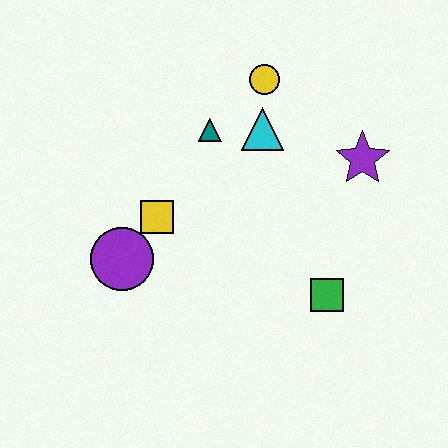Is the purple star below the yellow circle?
Yes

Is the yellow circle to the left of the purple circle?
No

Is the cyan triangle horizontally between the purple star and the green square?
No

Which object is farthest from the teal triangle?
The green square is farthest from the teal triangle.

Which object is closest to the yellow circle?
The cyan triangle is closest to the yellow circle.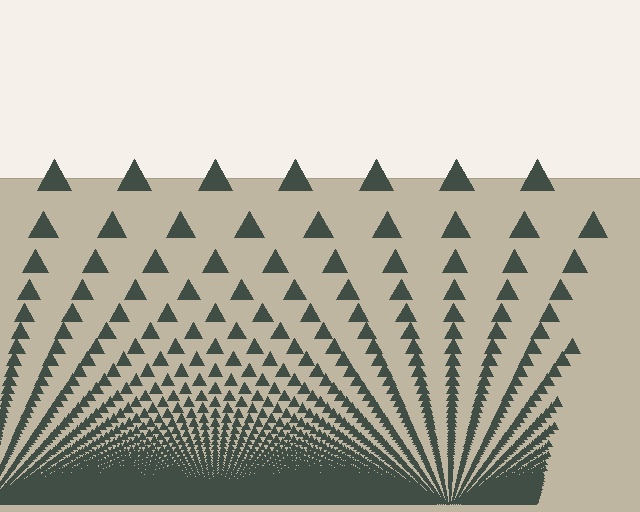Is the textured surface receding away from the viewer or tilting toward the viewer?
The surface appears to tilt toward the viewer. Texture elements get larger and sparser toward the top.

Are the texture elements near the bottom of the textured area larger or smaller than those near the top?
Smaller. The gradient is inverted — elements near the bottom are smaller and denser.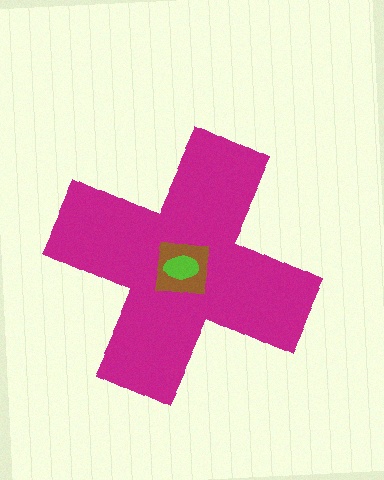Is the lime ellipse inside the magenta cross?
Yes.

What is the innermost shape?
The lime ellipse.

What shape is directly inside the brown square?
The lime ellipse.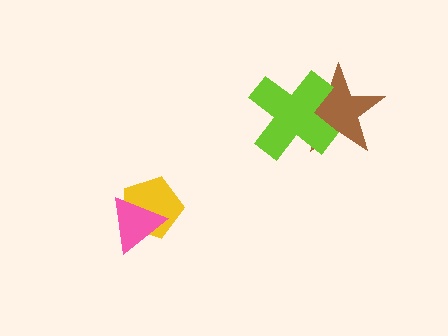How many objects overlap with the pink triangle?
1 object overlaps with the pink triangle.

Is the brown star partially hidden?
Yes, it is partially covered by another shape.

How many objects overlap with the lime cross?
1 object overlaps with the lime cross.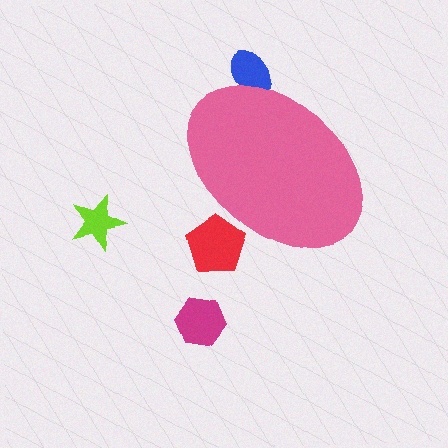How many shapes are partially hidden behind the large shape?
2 shapes are partially hidden.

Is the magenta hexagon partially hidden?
No, the magenta hexagon is fully visible.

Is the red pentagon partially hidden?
Yes, the red pentagon is partially hidden behind the pink ellipse.